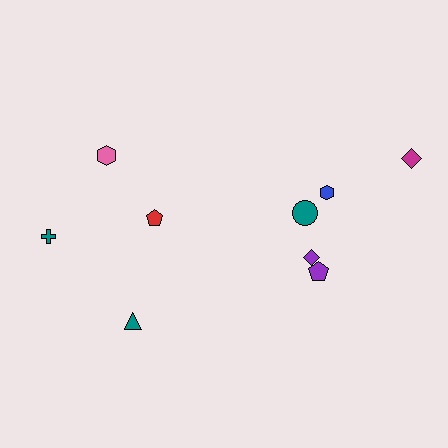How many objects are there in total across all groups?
There are 10 objects.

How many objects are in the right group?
There are 6 objects.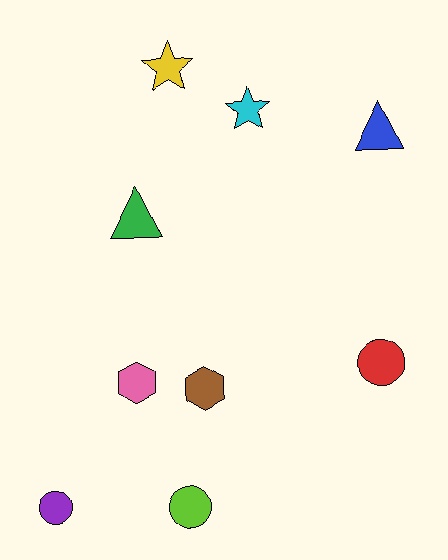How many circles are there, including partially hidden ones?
There are 3 circles.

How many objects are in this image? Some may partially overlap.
There are 9 objects.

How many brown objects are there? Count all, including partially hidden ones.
There is 1 brown object.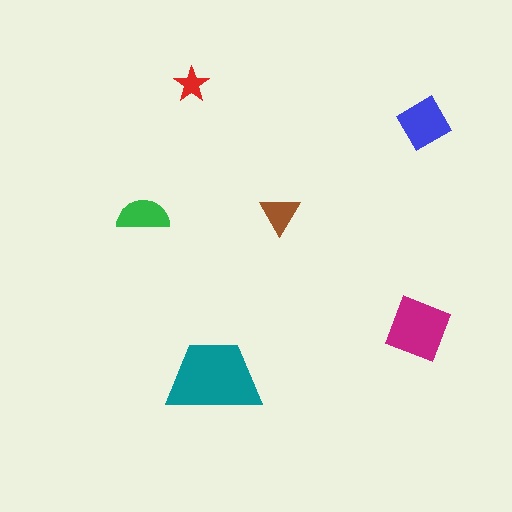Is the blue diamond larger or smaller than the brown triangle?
Larger.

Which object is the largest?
The teal trapezoid.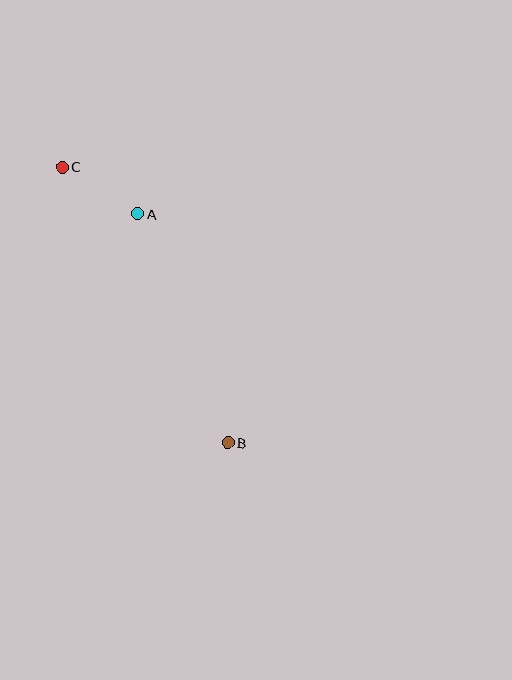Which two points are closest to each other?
Points A and C are closest to each other.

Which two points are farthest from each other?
Points B and C are farthest from each other.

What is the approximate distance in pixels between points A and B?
The distance between A and B is approximately 246 pixels.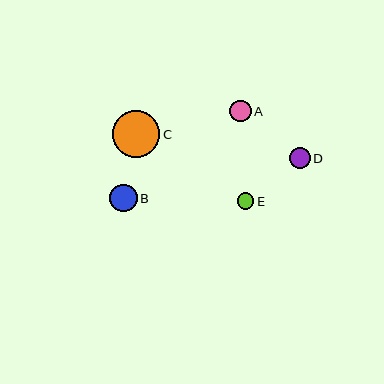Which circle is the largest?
Circle C is the largest with a size of approximately 47 pixels.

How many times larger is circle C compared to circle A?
Circle C is approximately 2.2 times the size of circle A.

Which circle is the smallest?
Circle E is the smallest with a size of approximately 17 pixels.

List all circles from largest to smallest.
From largest to smallest: C, B, A, D, E.